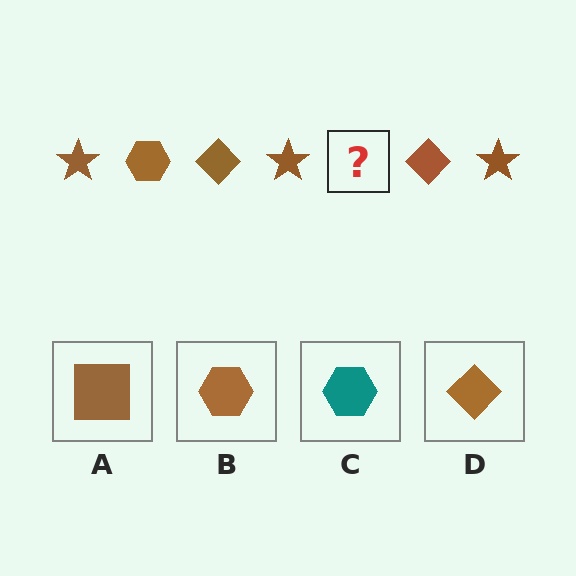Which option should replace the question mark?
Option B.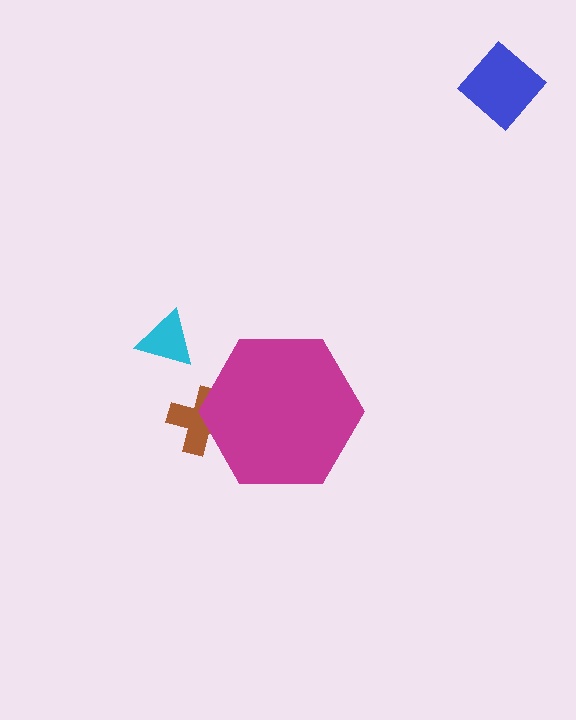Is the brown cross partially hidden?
Yes, the brown cross is partially hidden behind the magenta hexagon.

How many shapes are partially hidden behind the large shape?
1 shape is partially hidden.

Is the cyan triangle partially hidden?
No, the cyan triangle is fully visible.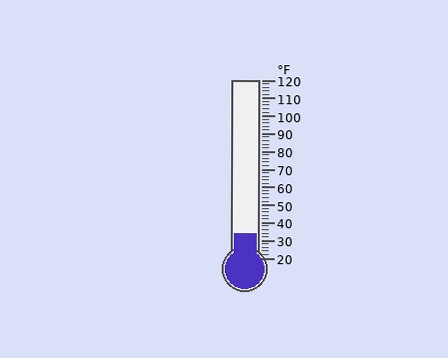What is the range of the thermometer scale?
The thermometer scale ranges from 20°F to 120°F.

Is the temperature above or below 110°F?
The temperature is below 110°F.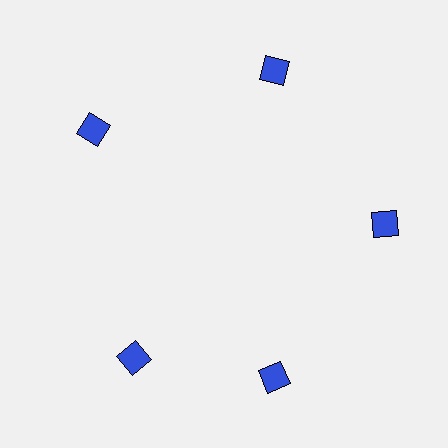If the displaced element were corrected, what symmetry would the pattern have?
It would have 5-fold rotational symmetry — the pattern would map onto itself every 72 degrees.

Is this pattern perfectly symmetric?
No. The 5 blue squares are arranged in a ring, but one element near the 8 o'clock position is rotated out of alignment along the ring, breaking the 5-fold rotational symmetry.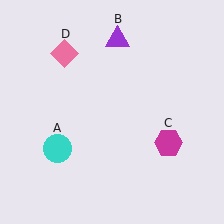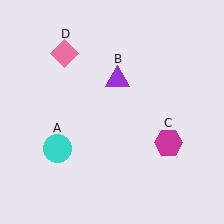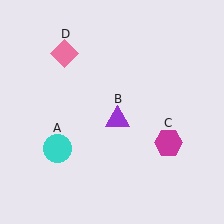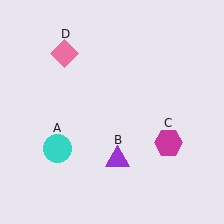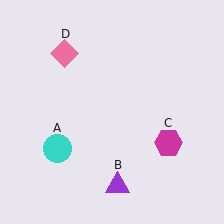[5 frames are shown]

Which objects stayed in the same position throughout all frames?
Cyan circle (object A) and magenta hexagon (object C) and pink diamond (object D) remained stationary.